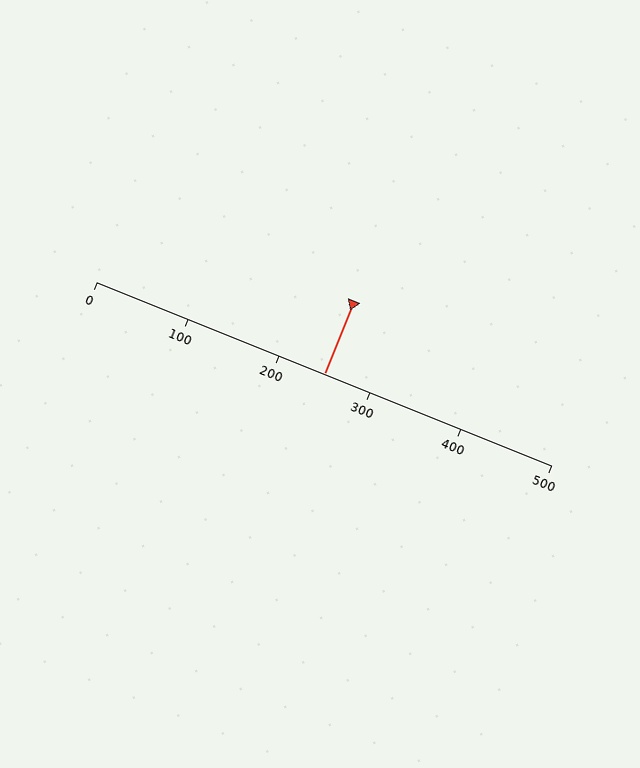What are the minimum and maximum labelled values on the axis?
The axis runs from 0 to 500.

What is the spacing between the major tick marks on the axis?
The major ticks are spaced 100 apart.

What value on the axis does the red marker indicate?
The marker indicates approximately 250.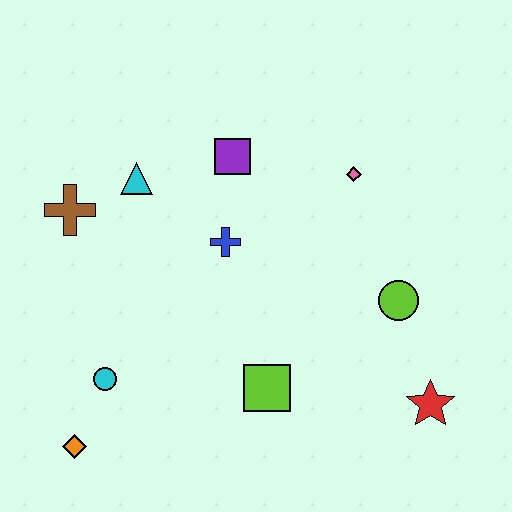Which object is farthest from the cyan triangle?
The red star is farthest from the cyan triangle.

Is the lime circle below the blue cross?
Yes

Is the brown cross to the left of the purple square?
Yes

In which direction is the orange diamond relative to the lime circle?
The orange diamond is to the left of the lime circle.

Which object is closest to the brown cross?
The cyan triangle is closest to the brown cross.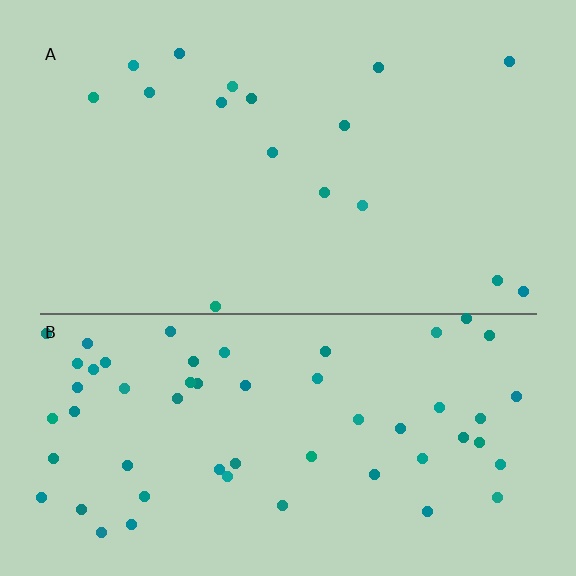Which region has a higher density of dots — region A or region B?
B (the bottom).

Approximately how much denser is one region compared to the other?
Approximately 3.5× — region B over region A.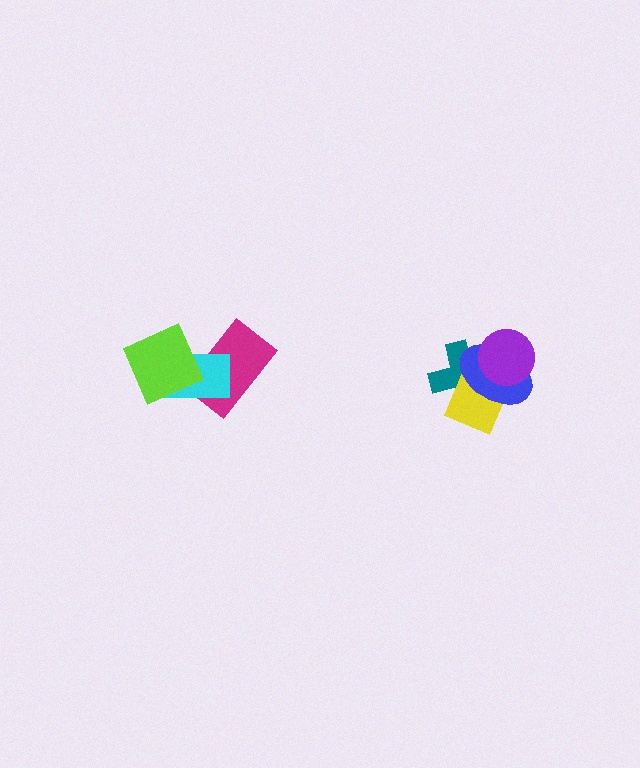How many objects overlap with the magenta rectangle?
1 object overlaps with the magenta rectangle.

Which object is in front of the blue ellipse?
The purple circle is in front of the blue ellipse.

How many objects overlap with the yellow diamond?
3 objects overlap with the yellow diamond.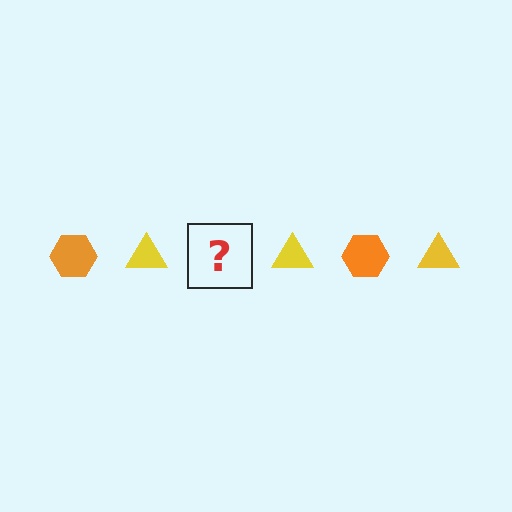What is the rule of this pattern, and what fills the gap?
The rule is that the pattern alternates between orange hexagon and yellow triangle. The gap should be filled with an orange hexagon.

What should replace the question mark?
The question mark should be replaced with an orange hexagon.